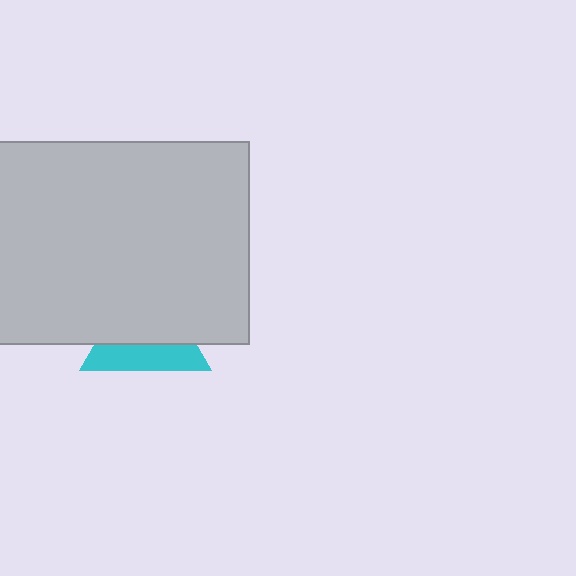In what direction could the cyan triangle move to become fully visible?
The cyan triangle could move down. That would shift it out from behind the light gray rectangle entirely.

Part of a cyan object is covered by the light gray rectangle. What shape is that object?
It is a triangle.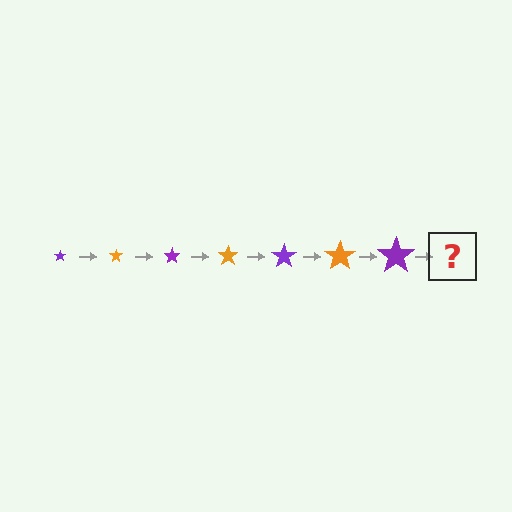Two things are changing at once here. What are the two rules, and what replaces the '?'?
The two rules are that the star grows larger each step and the color cycles through purple and orange. The '?' should be an orange star, larger than the previous one.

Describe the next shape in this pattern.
It should be an orange star, larger than the previous one.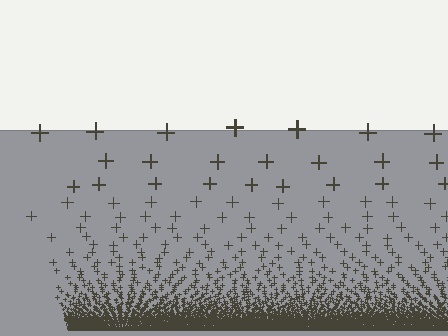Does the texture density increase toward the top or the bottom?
Density increases toward the bottom.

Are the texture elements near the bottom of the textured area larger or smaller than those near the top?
Smaller. The gradient is inverted — elements near the bottom are smaller and denser.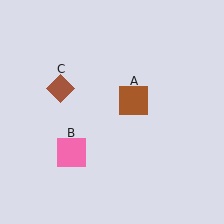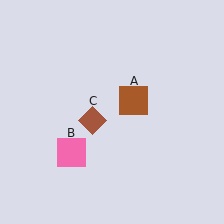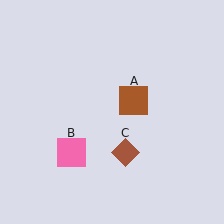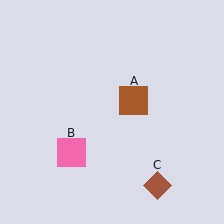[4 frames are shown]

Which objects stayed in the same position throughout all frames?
Brown square (object A) and pink square (object B) remained stationary.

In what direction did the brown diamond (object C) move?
The brown diamond (object C) moved down and to the right.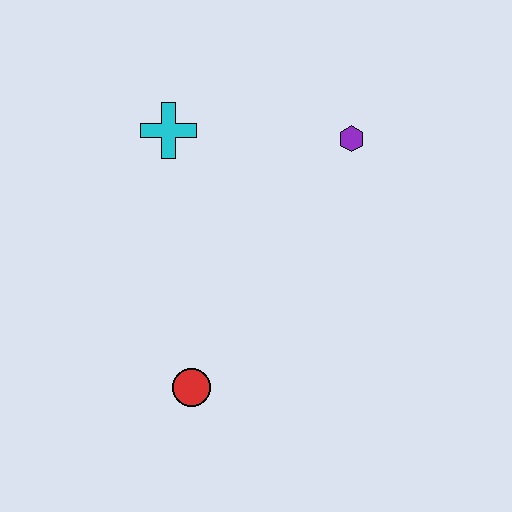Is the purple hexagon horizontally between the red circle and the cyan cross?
No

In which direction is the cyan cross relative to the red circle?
The cyan cross is above the red circle.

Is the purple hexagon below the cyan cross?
Yes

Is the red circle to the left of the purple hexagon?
Yes